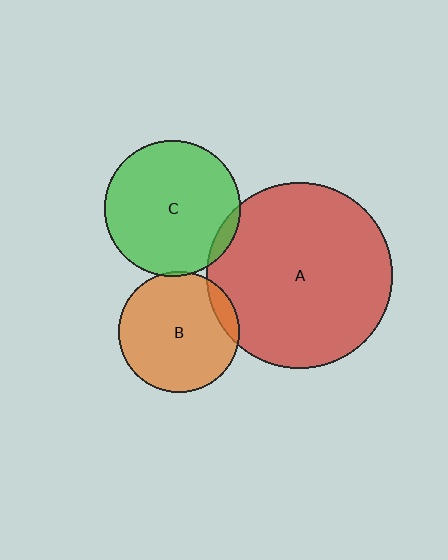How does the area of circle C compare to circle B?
Approximately 1.3 times.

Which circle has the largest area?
Circle A (red).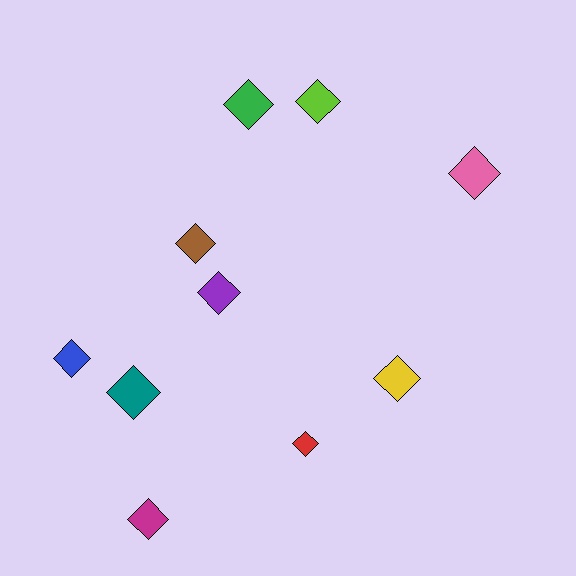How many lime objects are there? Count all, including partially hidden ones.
There is 1 lime object.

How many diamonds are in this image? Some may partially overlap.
There are 10 diamonds.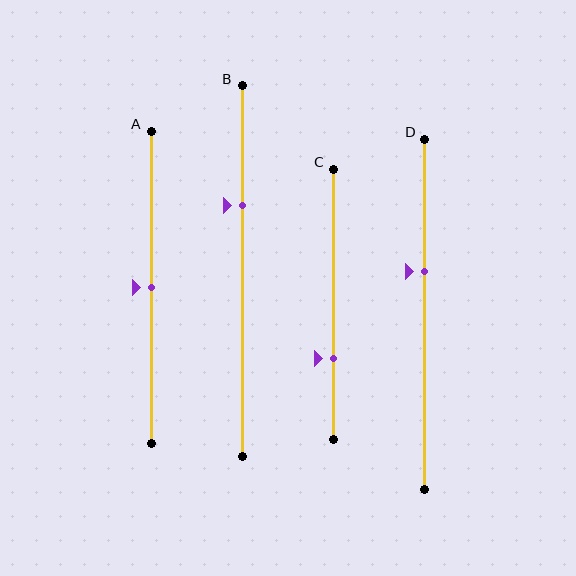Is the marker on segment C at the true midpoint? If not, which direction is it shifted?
No, the marker on segment C is shifted downward by about 20% of the segment length.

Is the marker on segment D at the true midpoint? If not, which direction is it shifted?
No, the marker on segment D is shifted upward by about 12% of the segment length.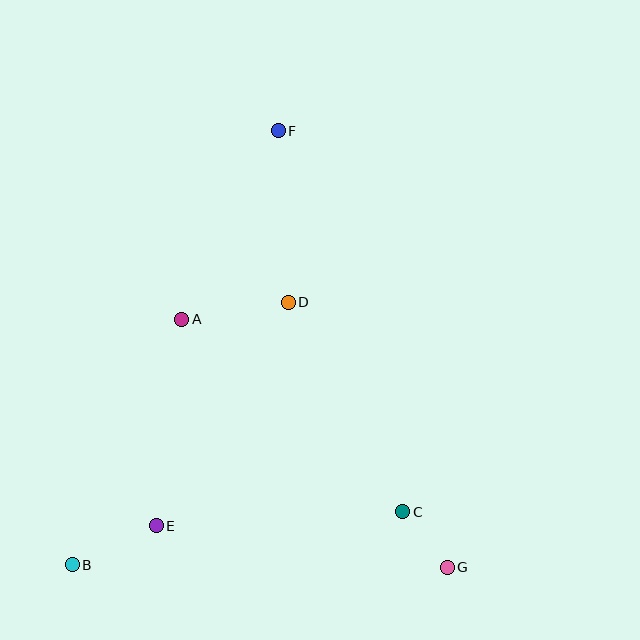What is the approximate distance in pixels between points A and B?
The distance between A and B is approximately 269 pixels.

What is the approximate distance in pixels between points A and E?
The distance between A and E is approximately 208 pixels.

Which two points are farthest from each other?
Points B and F are farthest from each other.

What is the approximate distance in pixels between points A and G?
The distance between A and G is approximately 363 pixels.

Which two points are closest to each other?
Points C and G are closest to each other.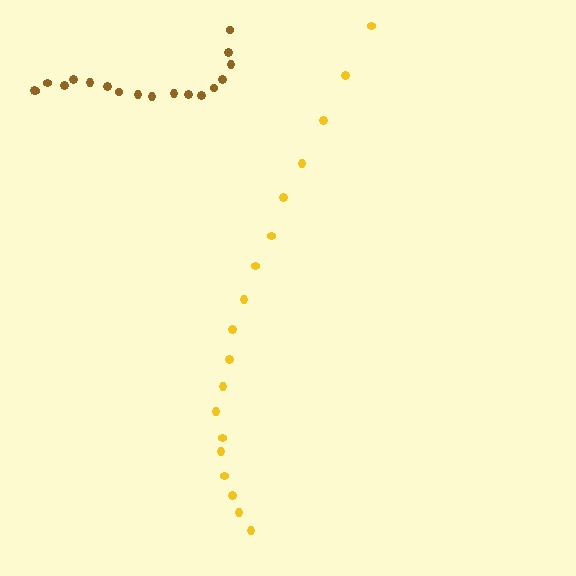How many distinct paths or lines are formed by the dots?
There are 2 distinct paths.